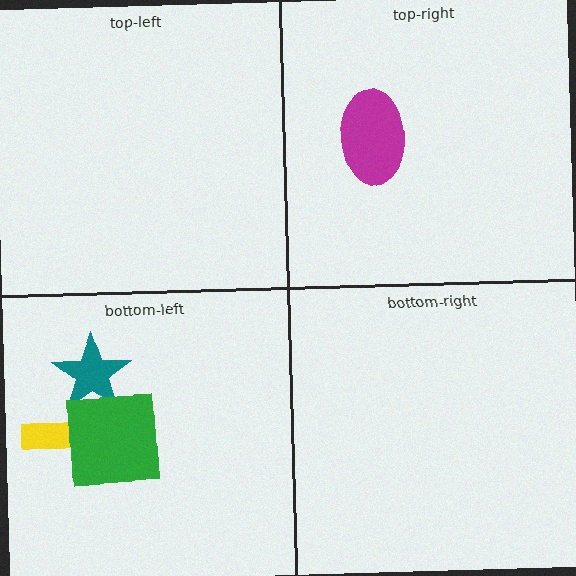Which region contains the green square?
The bottom-left region.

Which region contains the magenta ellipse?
The top-right region.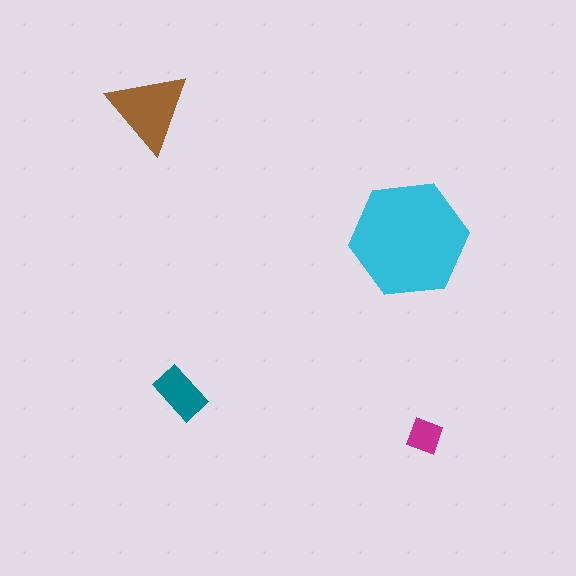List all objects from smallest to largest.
The magenta diamond, the teal rectangle, the brown triangle, the cyan hexagon.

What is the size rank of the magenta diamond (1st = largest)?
4th.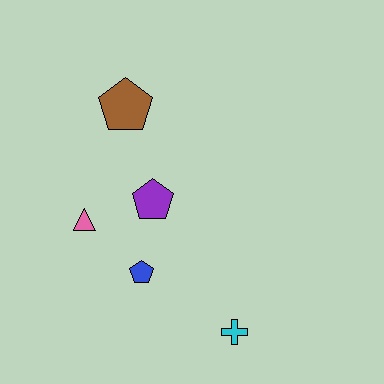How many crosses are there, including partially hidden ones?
There is 1 cross.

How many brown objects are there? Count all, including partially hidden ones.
There is 1 brown object.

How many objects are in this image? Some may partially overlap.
There are 5 objects.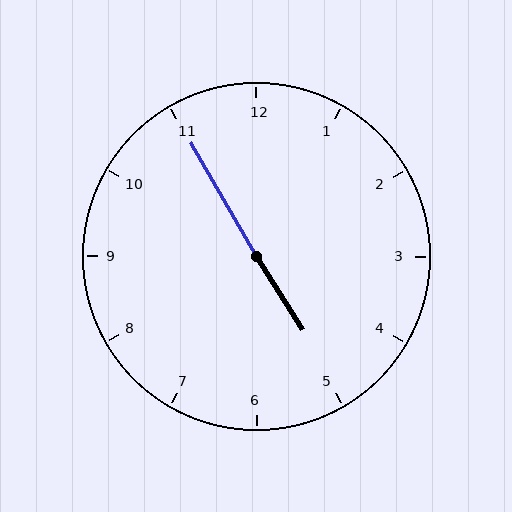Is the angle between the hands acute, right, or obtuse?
It is obtuse.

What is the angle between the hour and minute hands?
Approximately 178 degrees.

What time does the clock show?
4:55.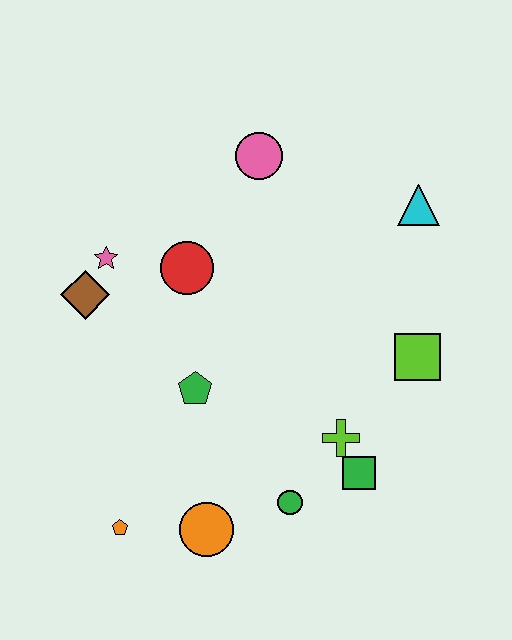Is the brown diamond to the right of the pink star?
No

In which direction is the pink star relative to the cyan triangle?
The pink star is to the left of the cyan triangle.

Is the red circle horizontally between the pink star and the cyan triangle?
Yes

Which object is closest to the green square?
The lime cross is closest to the green square.